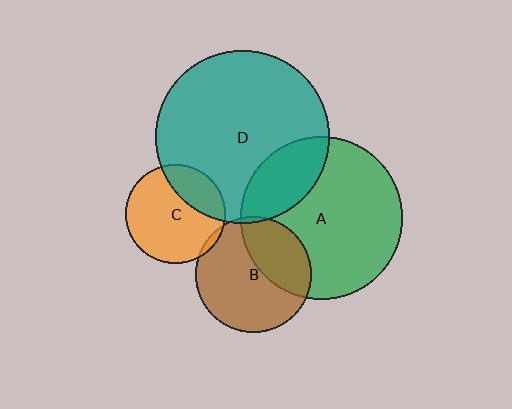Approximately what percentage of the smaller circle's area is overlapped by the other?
Approximately 25%.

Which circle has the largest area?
Circle D (teal).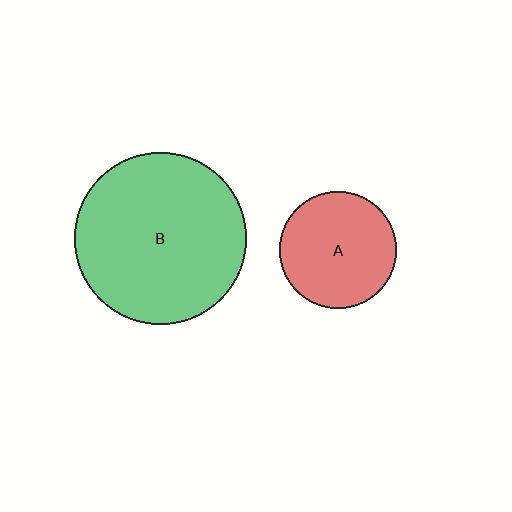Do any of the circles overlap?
No, none of the circles overlap.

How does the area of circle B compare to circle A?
Approximately 2.2 times.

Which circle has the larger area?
Circle B (green).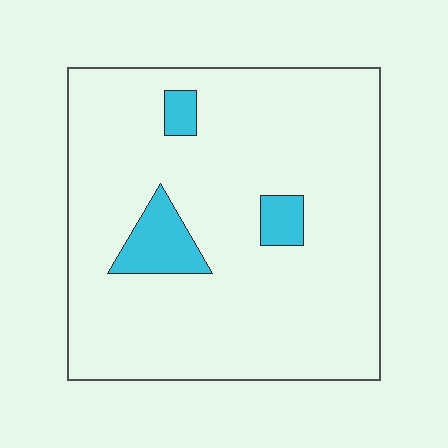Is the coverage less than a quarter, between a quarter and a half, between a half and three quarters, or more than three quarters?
Less than a quarter.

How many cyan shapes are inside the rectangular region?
3.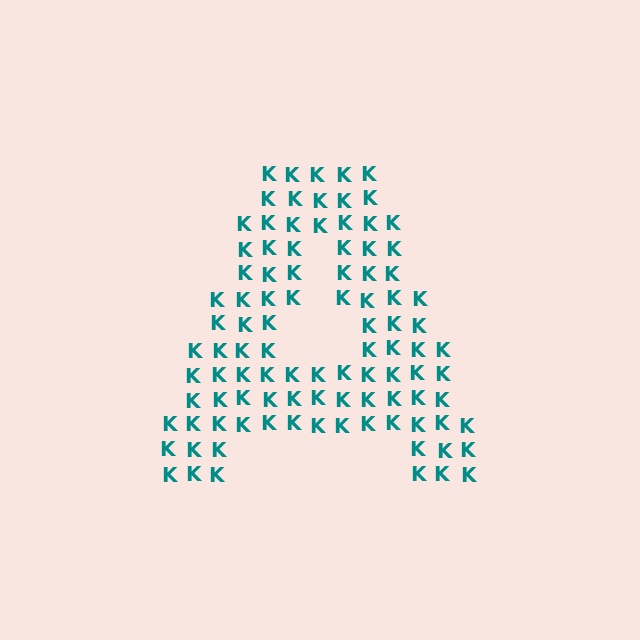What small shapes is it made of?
It is made of small letter K's.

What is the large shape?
The large shape is the letter A.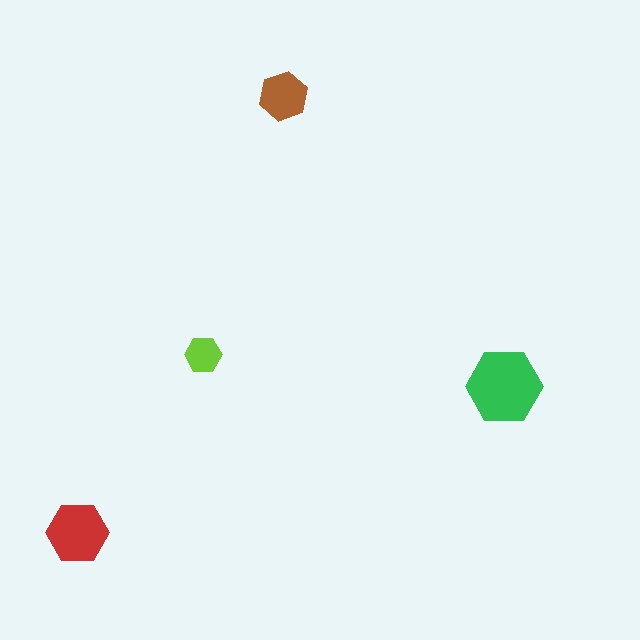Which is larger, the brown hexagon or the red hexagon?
The red one.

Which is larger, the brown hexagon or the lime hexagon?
The brown one.